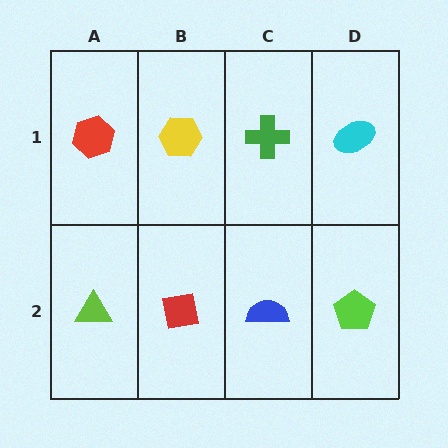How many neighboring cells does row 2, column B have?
3.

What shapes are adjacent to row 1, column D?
A lime pentagon (row 2, column D), a green cross (row 1, column C).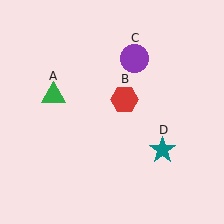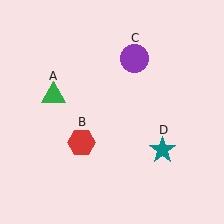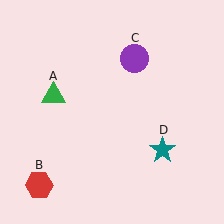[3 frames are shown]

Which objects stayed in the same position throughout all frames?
Green triangle (object A) and purple circle (object C) and teal star (object D) remained stationary.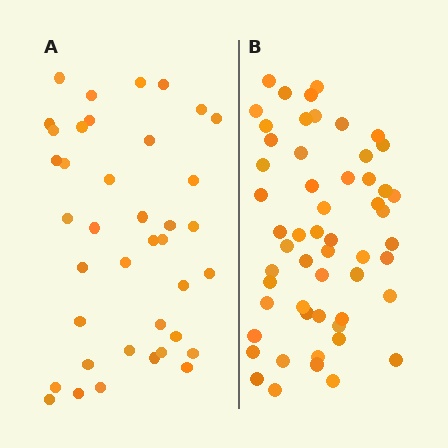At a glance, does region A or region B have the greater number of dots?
Region B (the right region) has more dots.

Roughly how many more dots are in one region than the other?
Region B has approximately 15 more dots than region A.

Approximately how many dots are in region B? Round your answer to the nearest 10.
About 60 dots. (The exact count is 55, which rounds to 60.)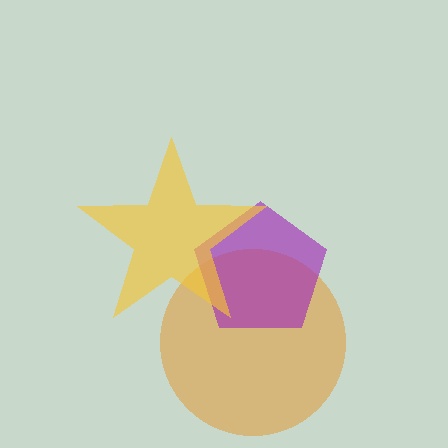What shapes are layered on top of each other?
The layered shapes are: an orange circle, a purple pentagon, a yellow star.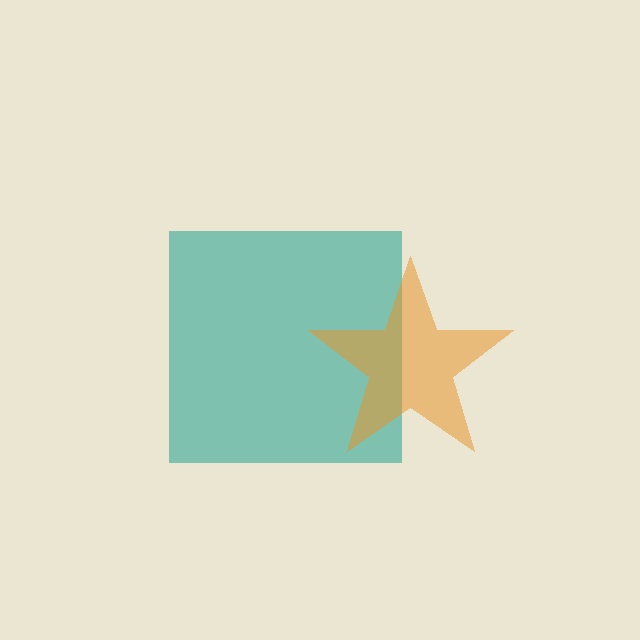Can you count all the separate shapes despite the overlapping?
Yes, there are 2 separate shapes.